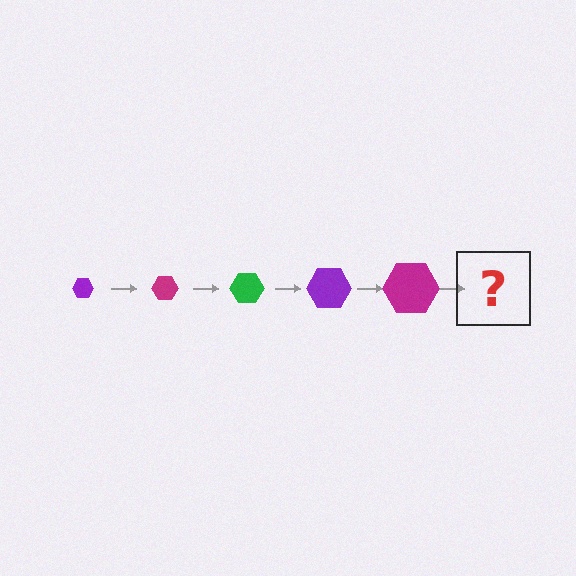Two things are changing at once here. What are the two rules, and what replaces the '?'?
The two rules are that the hexagon grows larger each step and the color cycles through purple, magenta, and green. The '?' should be a green hexagon, larger than the previous one.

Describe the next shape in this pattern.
It should be a green hexagon, larger than the previous one.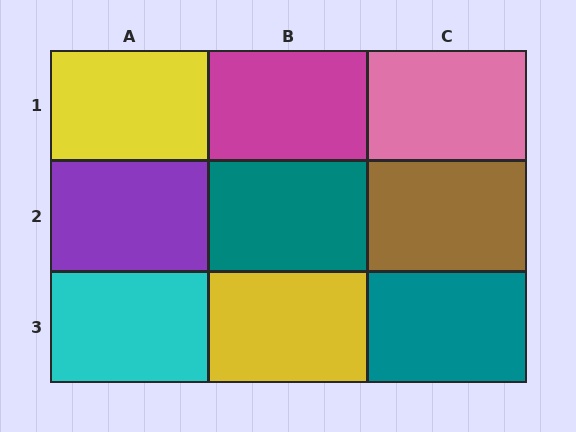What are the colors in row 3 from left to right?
Cyan, yellow, teal.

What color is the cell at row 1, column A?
Yellow.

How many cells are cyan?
1 cell is cyan.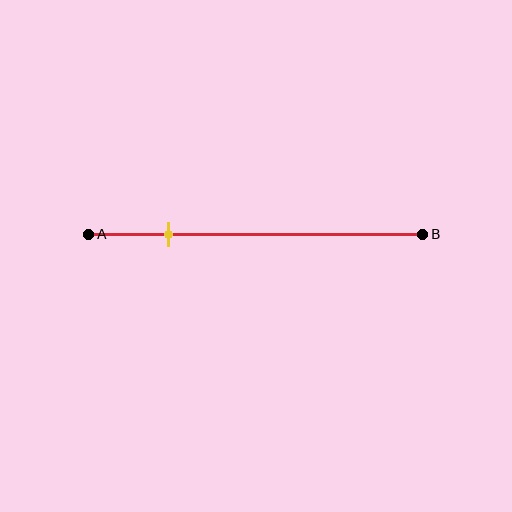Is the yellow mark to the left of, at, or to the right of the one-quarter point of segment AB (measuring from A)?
The yellow mark is approximately at the one-quarter point of segment AB.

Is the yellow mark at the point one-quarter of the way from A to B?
Yes, the mark is approximately at the one-quarter point.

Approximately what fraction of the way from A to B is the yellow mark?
The yellow mark is approximately 25% of the way from A to B.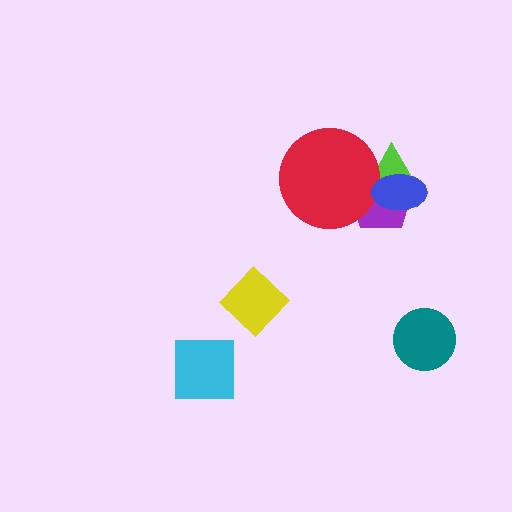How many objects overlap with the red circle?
2 objects overlap with the red circle.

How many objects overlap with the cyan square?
0 objects overlap with the cyan square.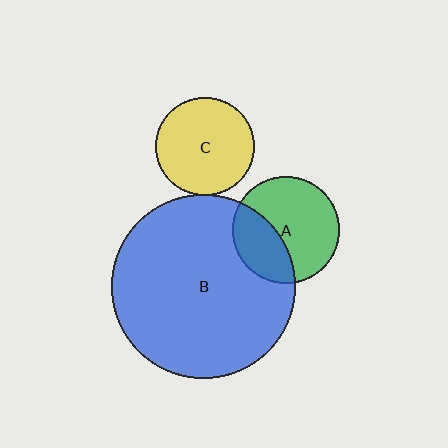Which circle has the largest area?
Circle B (blue).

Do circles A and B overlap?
Yes.